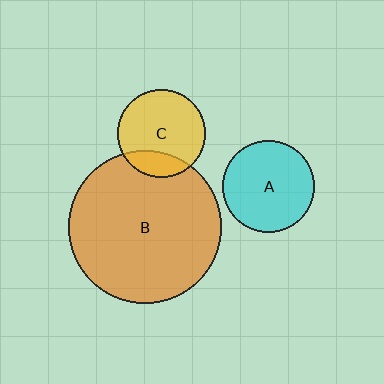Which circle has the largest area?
Circle B (orange).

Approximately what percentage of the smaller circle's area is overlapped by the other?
Approximately 20%.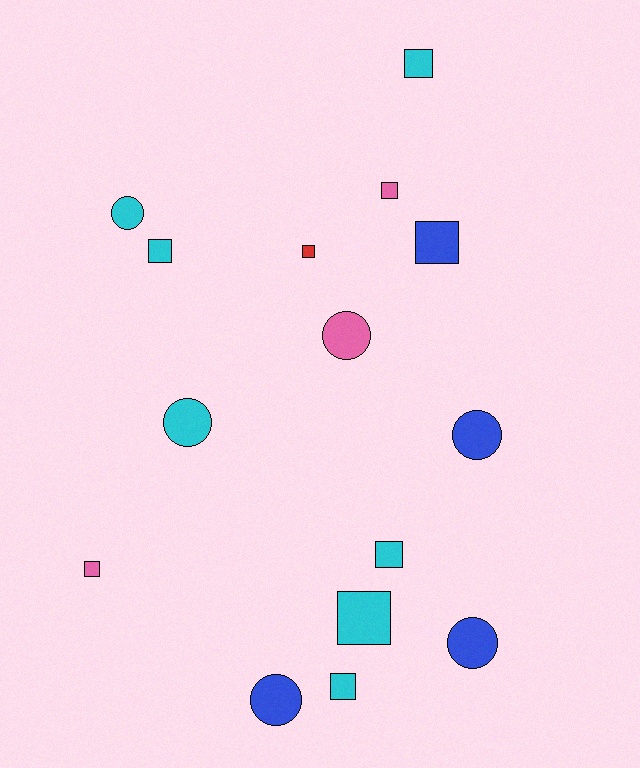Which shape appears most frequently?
Square, with 9 objects.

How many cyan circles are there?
There are 2 cyan circles.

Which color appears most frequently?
Cyan, with 7 objects.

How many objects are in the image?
There are 15 objects.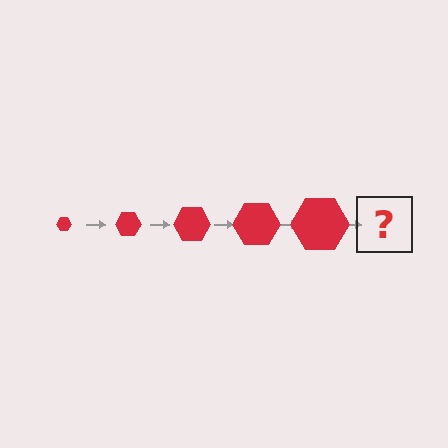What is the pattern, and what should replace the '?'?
The pattern is that the hexagon gets progressively larger each step. The '?' should be a red hexagon, larger than the previous one.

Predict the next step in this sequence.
The next step is a red hexagon, larger than the previous one.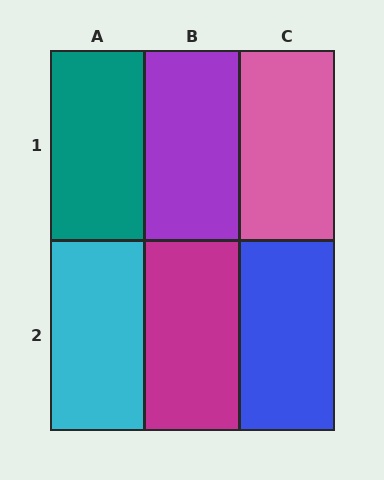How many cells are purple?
1 cell is purple.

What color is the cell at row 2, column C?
Blue.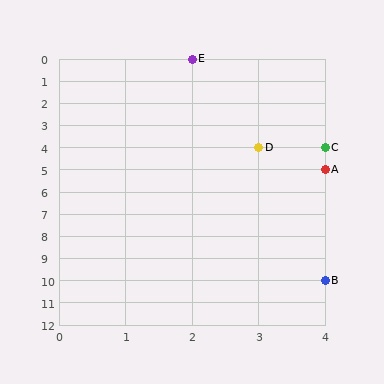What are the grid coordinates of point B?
Point B is at grid coordinates (4, 10).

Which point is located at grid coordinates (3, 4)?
Point D is at (3, 4).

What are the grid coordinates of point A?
Point A is at grid coordinates (4, 5).